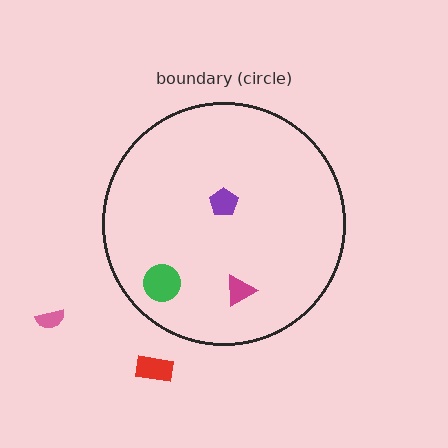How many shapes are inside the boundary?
3 inside, 2 outside.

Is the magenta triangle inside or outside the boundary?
Inside.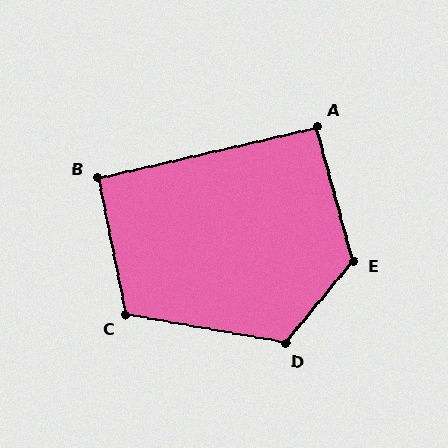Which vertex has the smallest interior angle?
B, at approximately 92 degrees.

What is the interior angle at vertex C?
Approximately 111 degrees (obtuse).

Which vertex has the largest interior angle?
E, at approximately 126 degrees.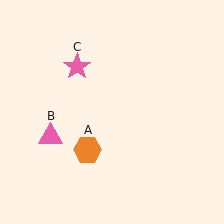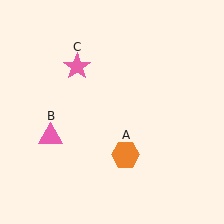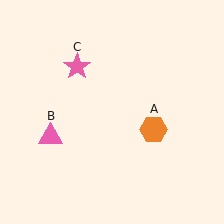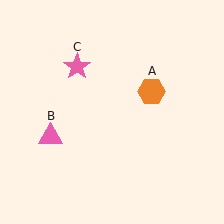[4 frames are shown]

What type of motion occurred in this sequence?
The orange hexagon (object A) rotated counterclockwise around the center of the scene.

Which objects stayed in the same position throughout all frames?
Pink triangle (object B) and pink star (object C) remained stationary.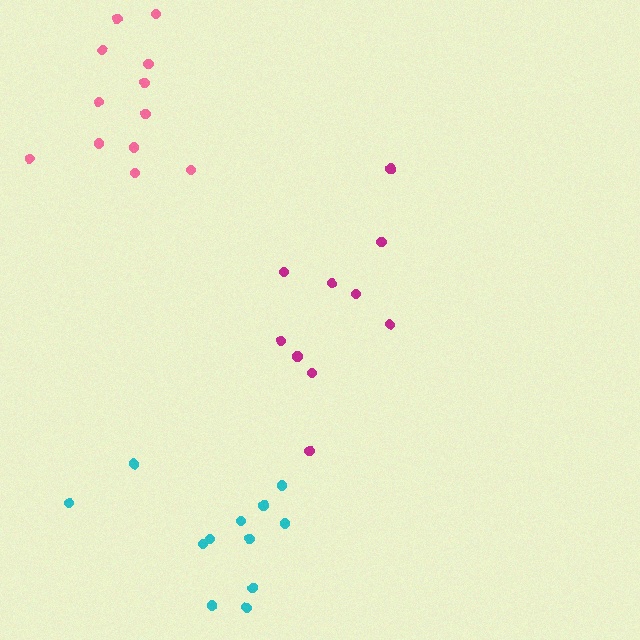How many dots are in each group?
Group 1: 12 dots, Group 2: 12 dots, Group 3: 10 dots (34 total).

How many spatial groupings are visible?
There are 3 spatial groupings.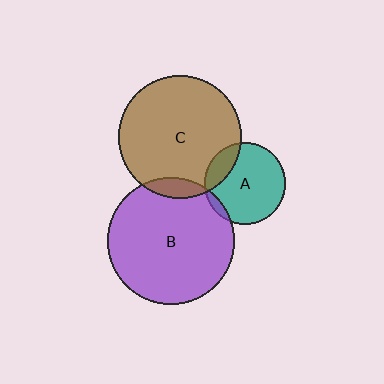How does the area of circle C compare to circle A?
Approximately 2.3 times.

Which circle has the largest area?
Circle B (purple).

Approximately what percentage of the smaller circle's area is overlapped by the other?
Approximately 10%.